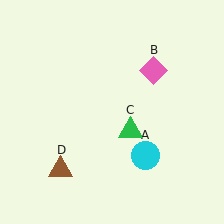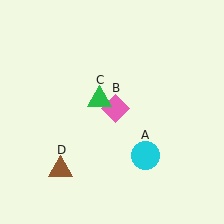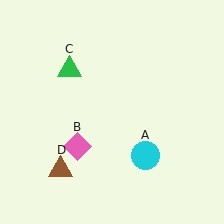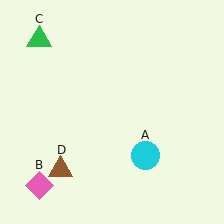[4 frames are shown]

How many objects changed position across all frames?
2 objects changed position: pink diamond (object B), green triangle (object C).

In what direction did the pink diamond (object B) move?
The pink diamond (object B) moved down and to the left.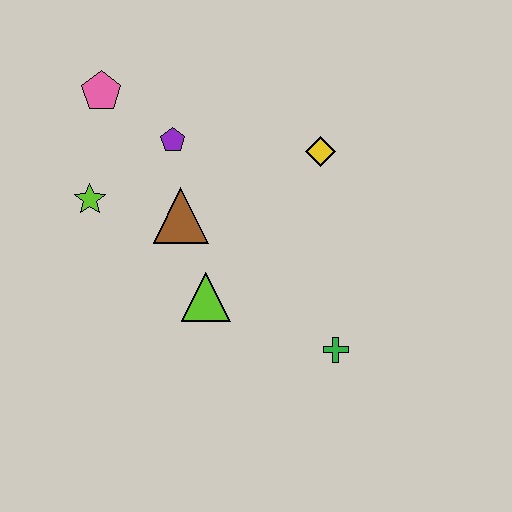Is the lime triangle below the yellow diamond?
Yes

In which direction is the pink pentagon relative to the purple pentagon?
The pink pentagon is to the left of the purple pentagon.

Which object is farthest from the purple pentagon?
The green cross is farthest from the purple pentagon.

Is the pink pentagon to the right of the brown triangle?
No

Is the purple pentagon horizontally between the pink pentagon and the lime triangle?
Yes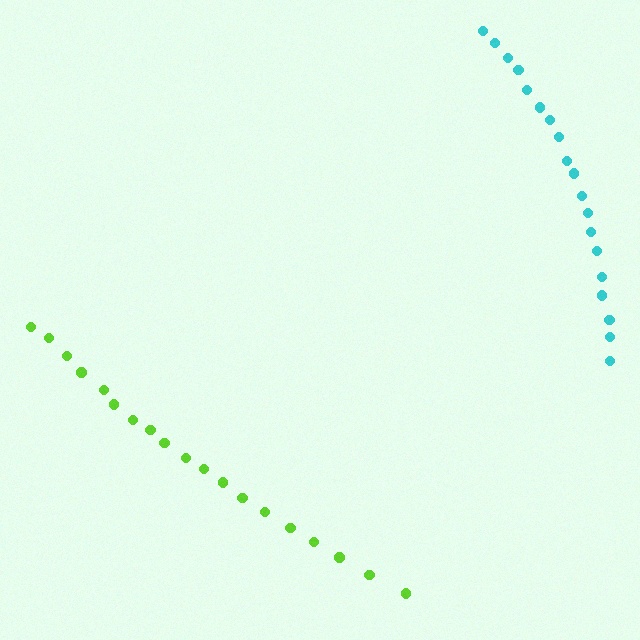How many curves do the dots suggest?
There are 2 distinct paths.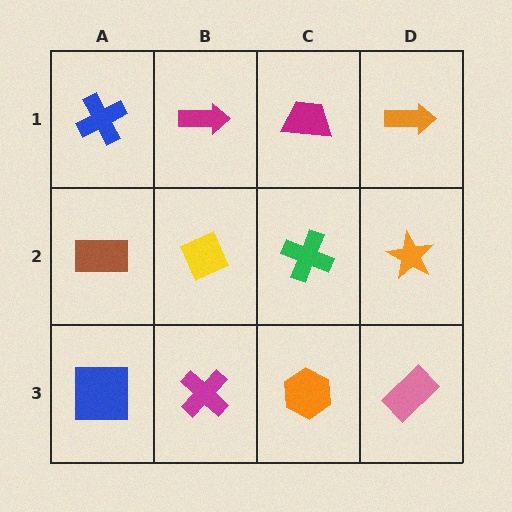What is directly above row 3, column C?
A green cross.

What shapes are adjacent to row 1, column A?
A brown rectangle (row 2, column A), a magenta arrow (row 1, column B).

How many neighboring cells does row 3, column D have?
2.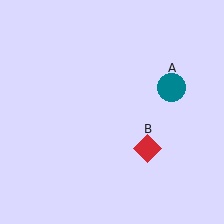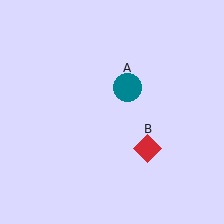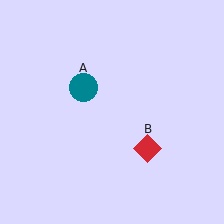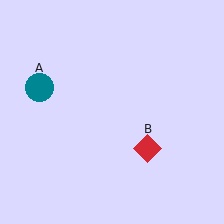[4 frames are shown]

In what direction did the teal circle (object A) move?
The teal circle (object A) moved left.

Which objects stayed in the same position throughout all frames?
Red diamond (object B) remained stationary.